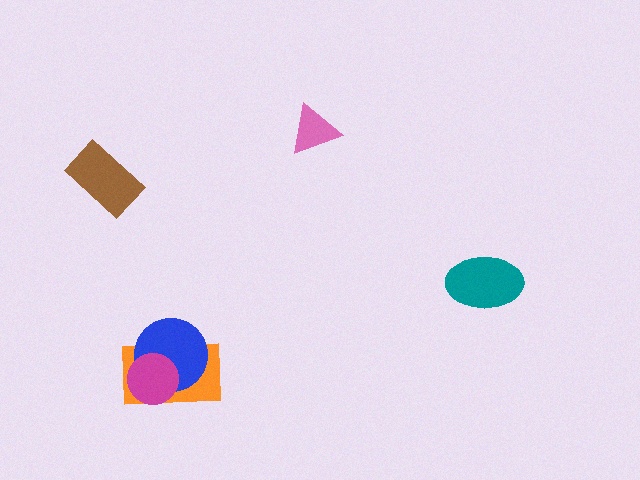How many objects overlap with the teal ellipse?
0 objects overlap with the teal ellipse.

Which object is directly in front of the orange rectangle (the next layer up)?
The blue circle is directly in front of the orange rectangle.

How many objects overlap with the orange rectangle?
2 objects overlap with the orange rectangle.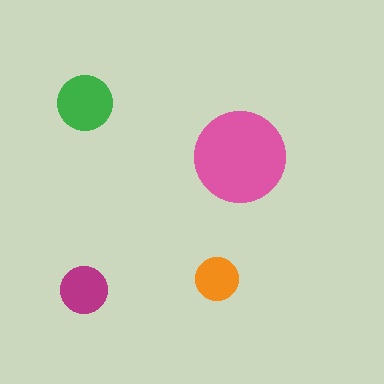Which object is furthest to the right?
The pink circle is rightmost.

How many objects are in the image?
There are 4 objects in the image.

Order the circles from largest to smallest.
the pink one, the green one, the magenta one, the orange one.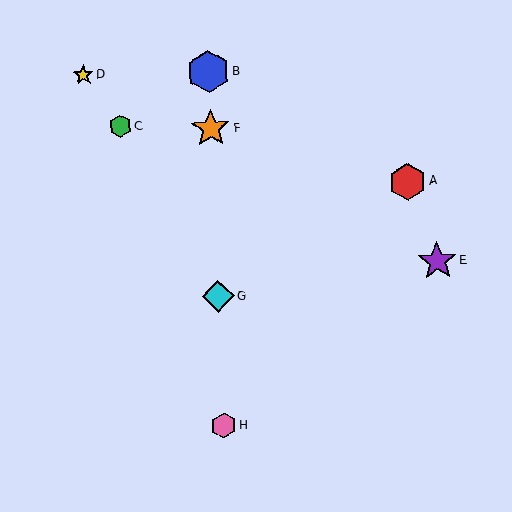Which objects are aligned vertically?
Objects B, F, G, H are aligned vertically.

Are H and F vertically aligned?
Yes, both are at x≈223.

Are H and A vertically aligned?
No, H is at x≈223 and A is at x≈408.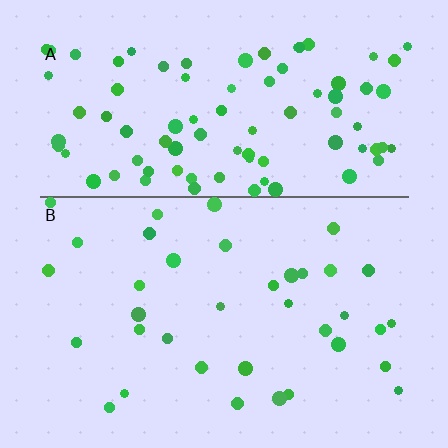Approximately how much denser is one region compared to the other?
Approximately 2.6× — region A over region B.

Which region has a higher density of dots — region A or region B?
A (the top).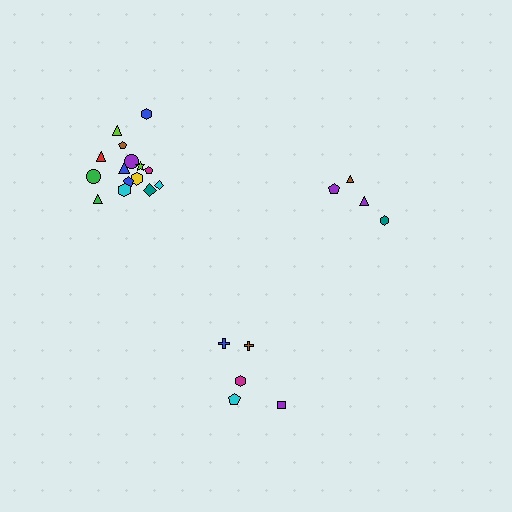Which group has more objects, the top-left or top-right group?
The top-left group.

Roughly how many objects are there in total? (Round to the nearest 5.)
Roughly 25 objects in total.